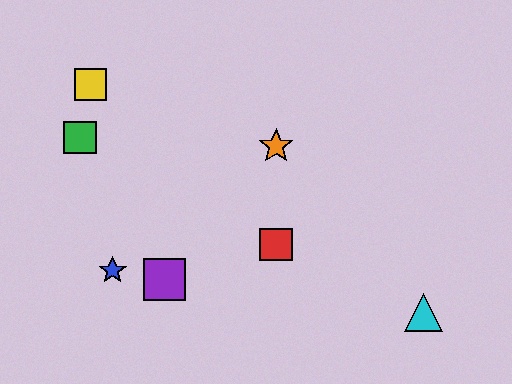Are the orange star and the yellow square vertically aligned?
No, the orange star is at x≈276 and the yellow square is at x≈90.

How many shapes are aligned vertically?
2 shapes (the red square, the orange star) are aligned vertically.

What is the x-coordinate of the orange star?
The orange star is at x≈276.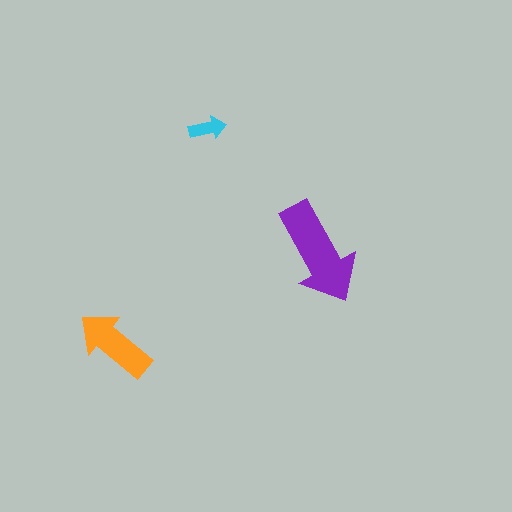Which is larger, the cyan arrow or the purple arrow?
The purple one.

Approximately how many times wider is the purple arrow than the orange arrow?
About 1.5 times wider.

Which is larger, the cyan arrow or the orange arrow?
The orange one.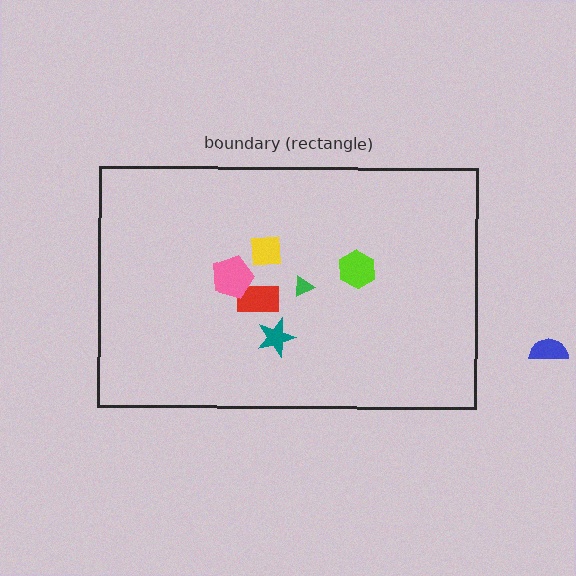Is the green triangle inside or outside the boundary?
Inside.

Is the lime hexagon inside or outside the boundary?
Inside.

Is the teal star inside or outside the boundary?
Inside.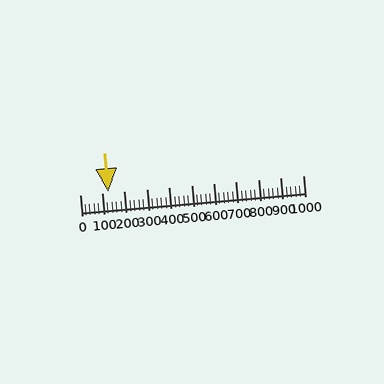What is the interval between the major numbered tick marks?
The major tick marks are spaced 100 units apart.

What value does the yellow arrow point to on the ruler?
The yellow arrow points to approximately 126.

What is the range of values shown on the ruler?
The ruler shows values from 0 to 1000.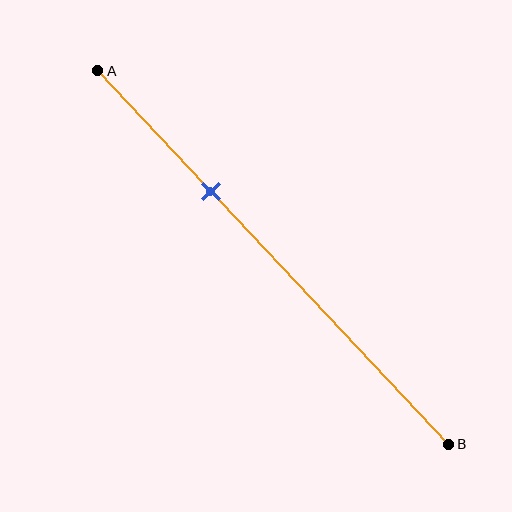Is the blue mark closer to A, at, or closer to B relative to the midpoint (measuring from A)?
The blue mark is closer to point A than the midpoint of segment AB.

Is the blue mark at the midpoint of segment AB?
No, the mark is at about 30% from A, not at the 50% midpoint.